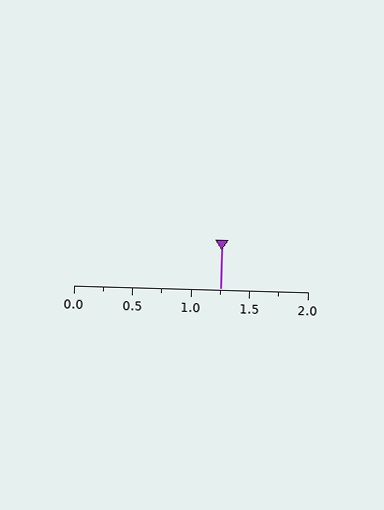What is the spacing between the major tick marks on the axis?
The major ticks are spaced 0.5 apart.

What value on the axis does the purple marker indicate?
The marker indicates approximately 1.25.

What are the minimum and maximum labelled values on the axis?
The axis runs from 0.0 to 2.0.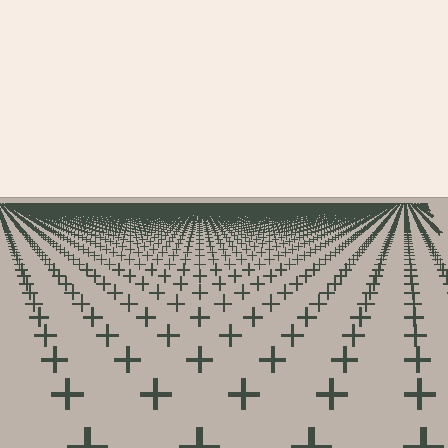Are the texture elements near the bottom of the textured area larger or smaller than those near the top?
Larger. Near the bottom, elements are closer to the viewer and appear at a bigger on-screen size.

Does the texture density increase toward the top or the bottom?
Density increases toward the top.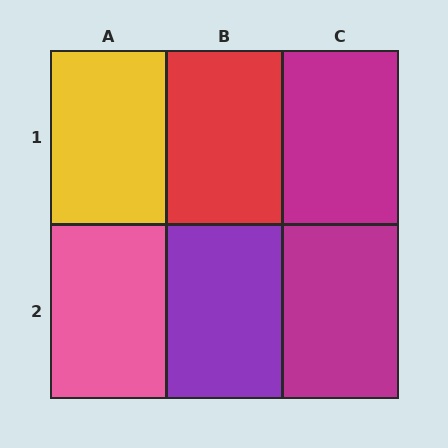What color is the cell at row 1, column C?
Magenta.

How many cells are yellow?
1 cell is yellow.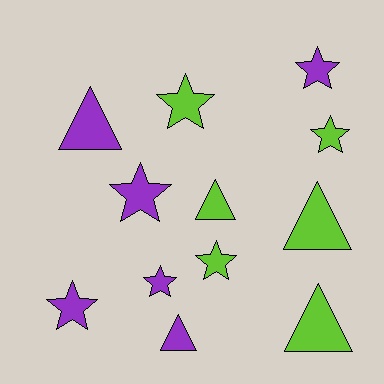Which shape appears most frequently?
Star, with 7 objects.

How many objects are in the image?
There are 12 objects.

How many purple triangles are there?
There are 2 purple triangles.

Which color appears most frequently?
Purple, with 6 objects.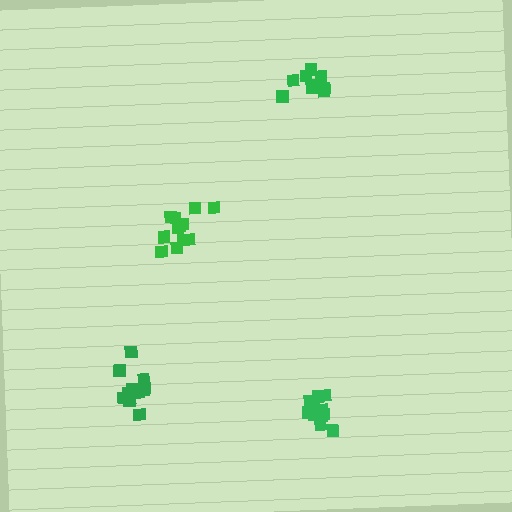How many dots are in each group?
Group 1: 11 dots, Group 2: 12 dots, Group 3: 12 dots, Group 4: 9 dots (44 total).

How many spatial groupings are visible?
There are 4 spatial groupings.